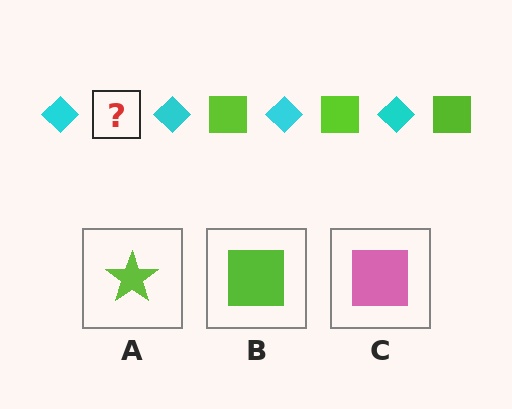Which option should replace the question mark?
Option B.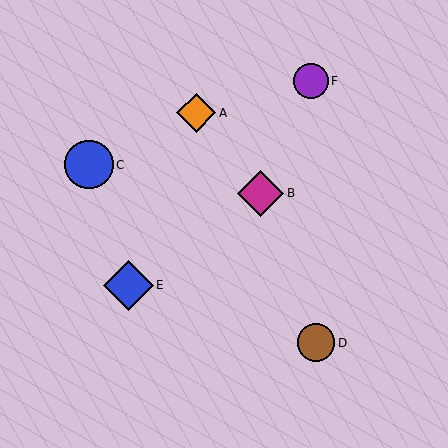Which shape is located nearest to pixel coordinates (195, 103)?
The orange diamond (labeled A) at (196, 113) is nearest to that location.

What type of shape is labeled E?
Shape E is a blue diamond.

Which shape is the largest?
The blue diamond (labeled E) is the largest.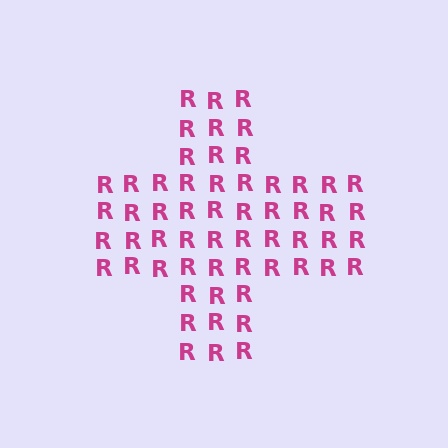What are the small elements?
The small elements are letter R's.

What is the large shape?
The large shape is a cross.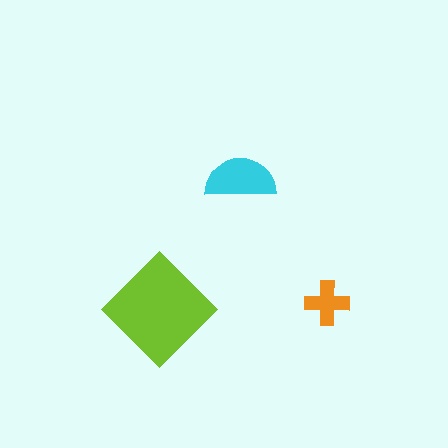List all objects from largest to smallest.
The lime diamond, the cyan semicircle, the orange cross.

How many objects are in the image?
There are 3 objects in the image.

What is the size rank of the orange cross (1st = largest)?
3rd.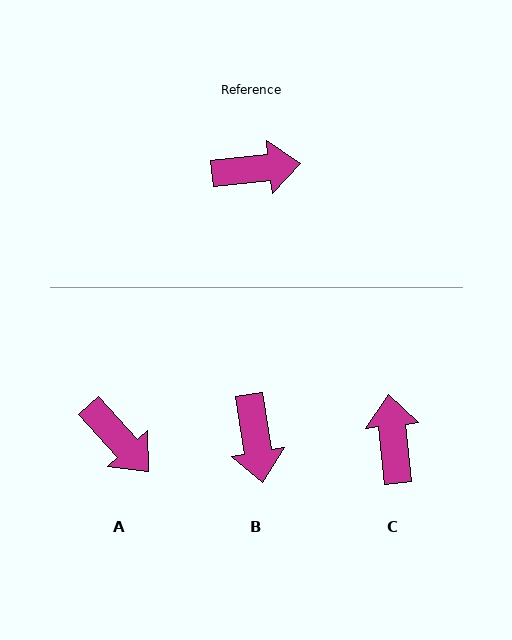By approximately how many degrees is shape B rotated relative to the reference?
Approximately 87 degrees clockwise.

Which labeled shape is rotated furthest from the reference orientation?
C, about 90 degrees away.